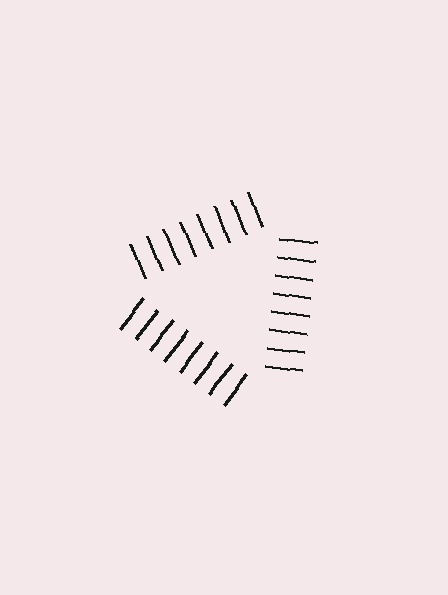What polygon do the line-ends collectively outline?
An illusory triangle — the line segments terminate on its edges but no continuous stroke is drawn.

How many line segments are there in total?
24 — 8 along each of the 3 edges.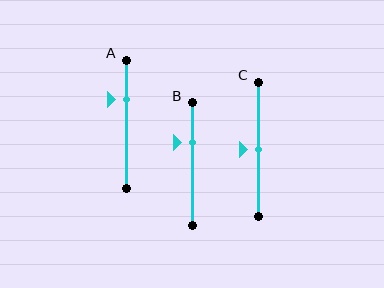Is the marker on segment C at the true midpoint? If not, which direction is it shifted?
Yes, the marker on segment C is at the true midpoint.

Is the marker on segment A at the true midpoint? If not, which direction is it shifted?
No, the marker on segment A is shifted upward by about 19% of the segment length.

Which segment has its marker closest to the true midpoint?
Segment C has its marker closest to the true midpoint.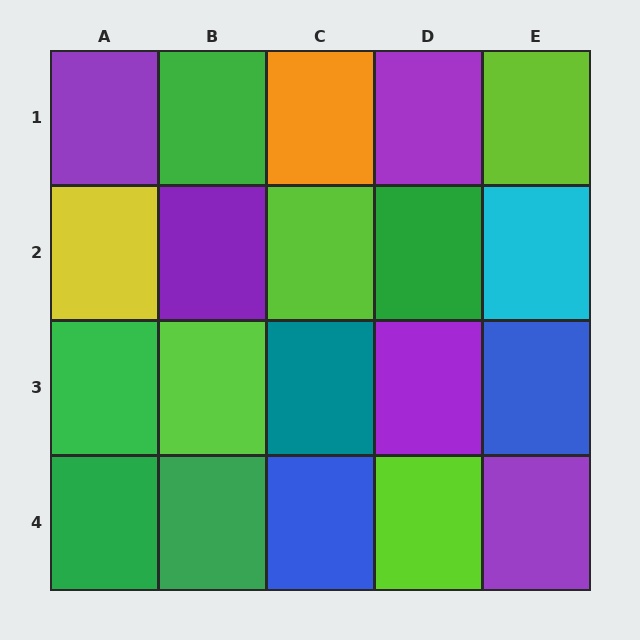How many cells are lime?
4 cells are lime.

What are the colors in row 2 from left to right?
Yellow, purple, lime, green, cyan.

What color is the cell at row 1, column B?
Green.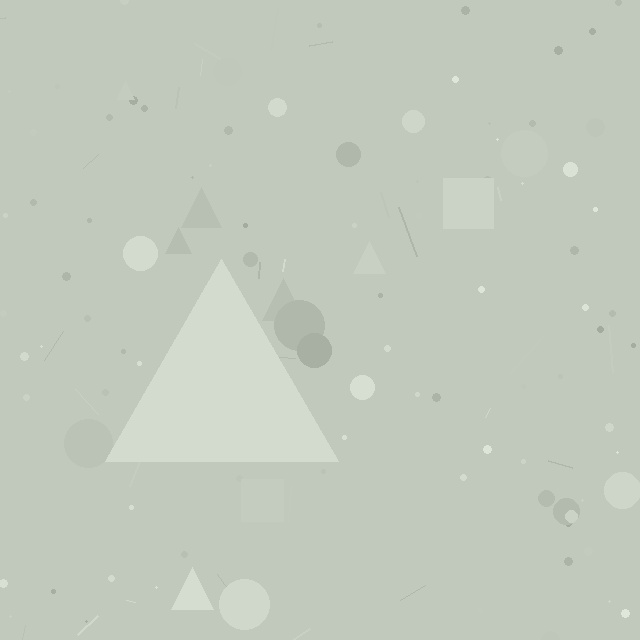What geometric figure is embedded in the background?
A triangle is embedded in the background.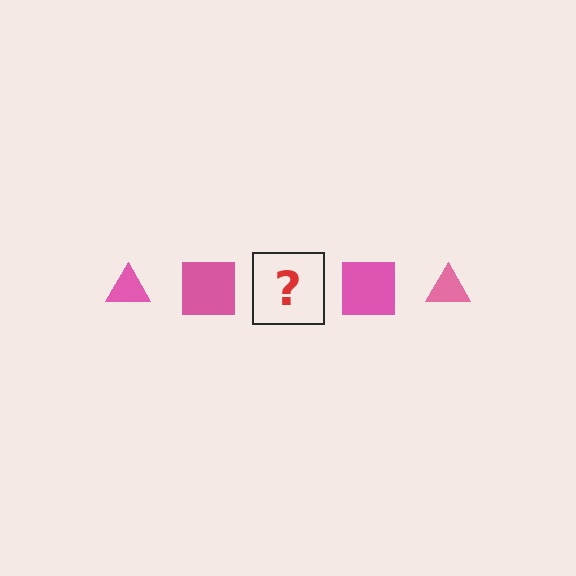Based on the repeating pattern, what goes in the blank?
The blank should be a pink triangle.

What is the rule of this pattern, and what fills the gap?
The rule is that the pattern cycles through triangle, square shapes in pink. The gap should be filled with a pink triangle.